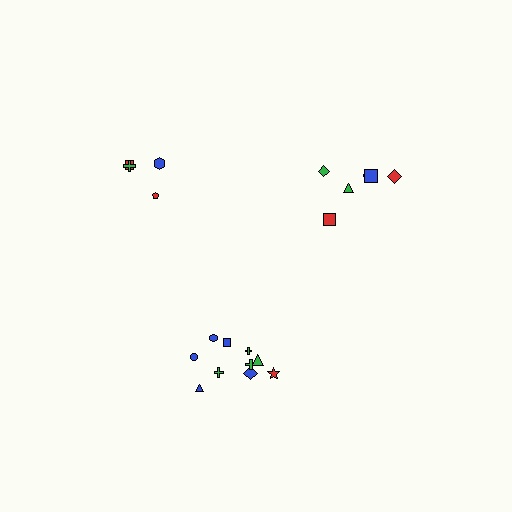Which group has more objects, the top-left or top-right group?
The top-right group.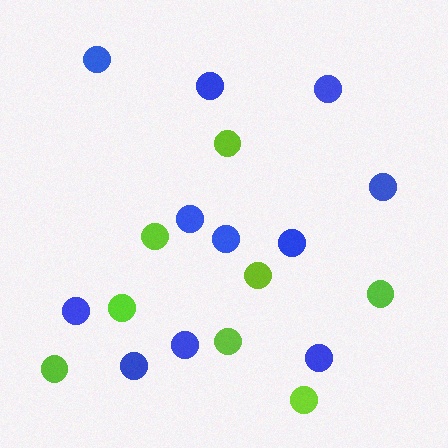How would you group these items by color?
There are 2 groups: one group of blue circles (11) and one group of lime circles (8).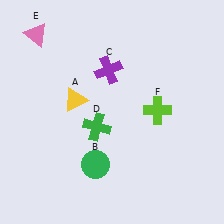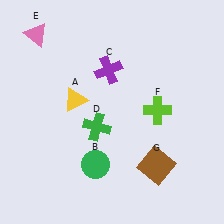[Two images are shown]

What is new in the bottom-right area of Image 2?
A brown square (G) was added in the bottom-right area of Image 2.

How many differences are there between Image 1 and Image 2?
There is 1 difference between the two images.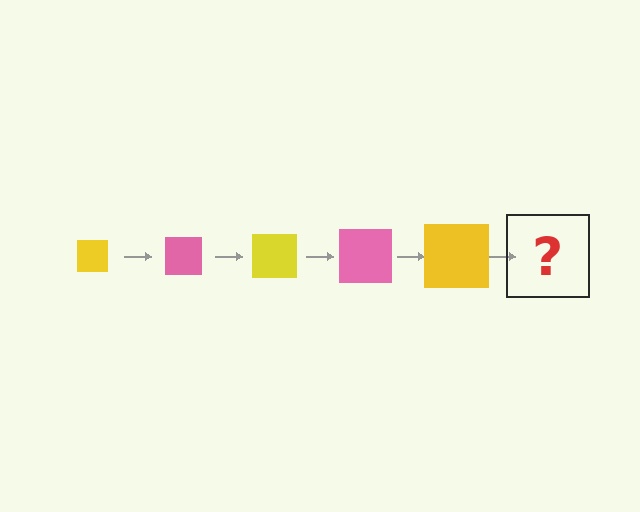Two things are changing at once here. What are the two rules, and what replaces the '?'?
The two rules are that the square grows larger each step and the color cycles through yellow and pink. The '?' should be a pink square, larger than the previous one.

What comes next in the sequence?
The next element should be a pink square, larger than the previous one.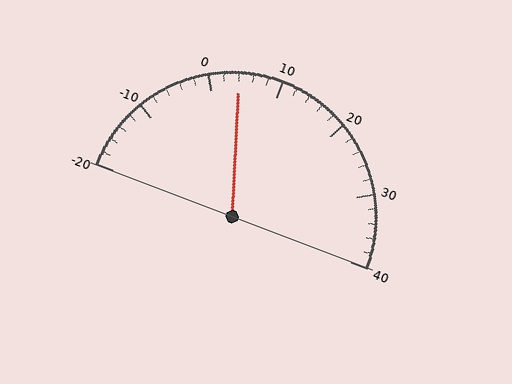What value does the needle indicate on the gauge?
The needle indicates approximately 4.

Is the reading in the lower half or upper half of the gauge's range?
The reading is in the lower half of the range (-20 to 40).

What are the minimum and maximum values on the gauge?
The gauge ranges from -20 to 40.